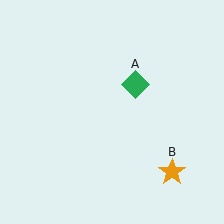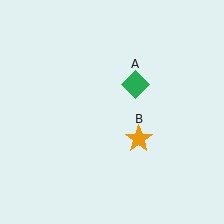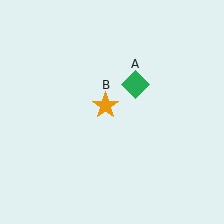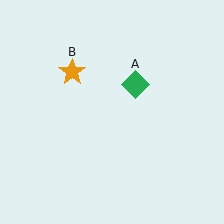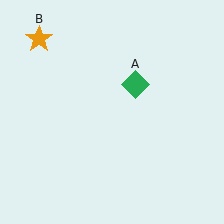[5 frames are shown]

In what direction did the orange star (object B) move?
The orange star (object B) moved up and to the left.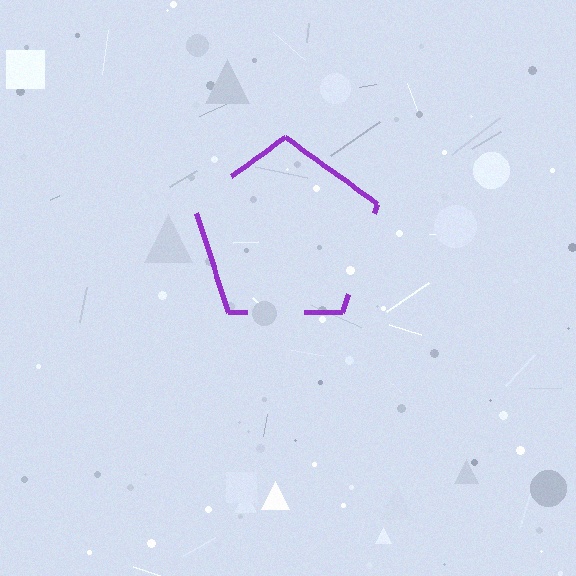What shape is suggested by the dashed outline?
The dashed outline suggests a pentagon.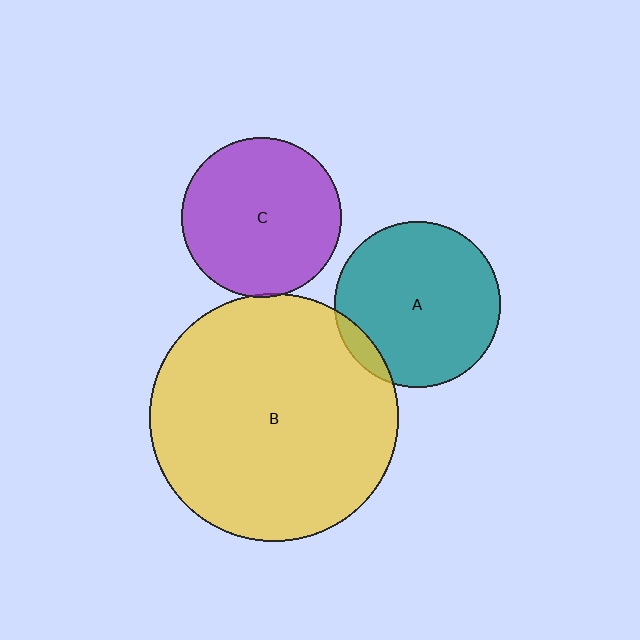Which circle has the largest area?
Circle B (yellow).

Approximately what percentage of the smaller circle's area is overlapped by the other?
Approximately 5%.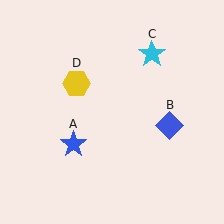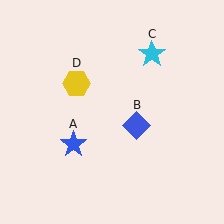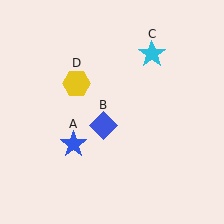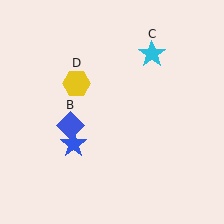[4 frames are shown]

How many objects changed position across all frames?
1 object changed position: blue diamond (object B).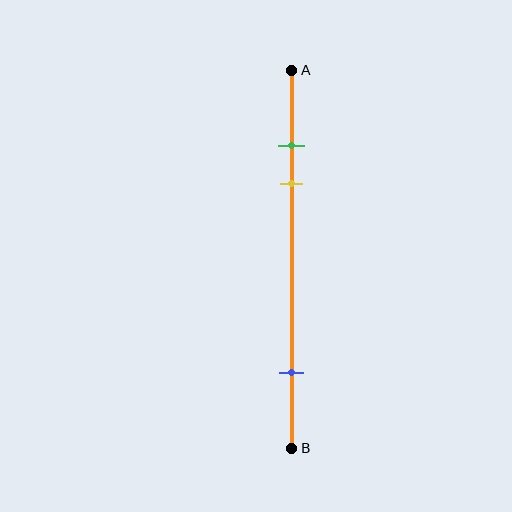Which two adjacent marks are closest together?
The green and yellow marks are the closest adjacent pair.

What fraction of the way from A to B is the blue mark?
The blue mark is approximately 80% (0.8) of the way from A to B.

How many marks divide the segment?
There are 3 marks dividing the segment.